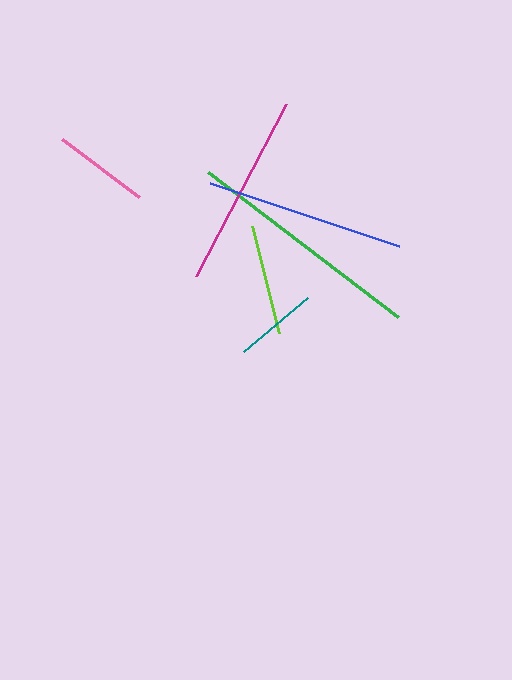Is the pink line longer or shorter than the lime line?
The lime line is longer than the pink line.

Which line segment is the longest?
The green line is the longest at approximately 239 pixels.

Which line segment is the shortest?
The teal line is the shortest at approximately 84 pixels.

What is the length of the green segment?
The green segment is approximately 239 pixels long.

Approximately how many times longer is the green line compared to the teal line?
The green line is approximately 2.8 times the length of the teal line.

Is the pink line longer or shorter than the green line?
The green line is longer than the pink line.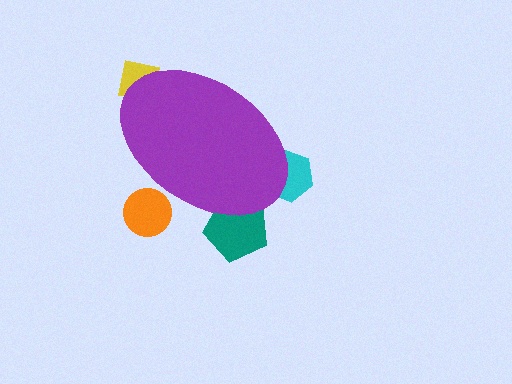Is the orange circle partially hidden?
Yes, the orange circle is partially hidden behind the purple ellipse.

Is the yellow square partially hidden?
Yes, the yellow square is partially hidden behind the purple ellipse.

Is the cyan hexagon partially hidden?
Yes, the cyan hexagon is partially hidden behind the purple ellipse.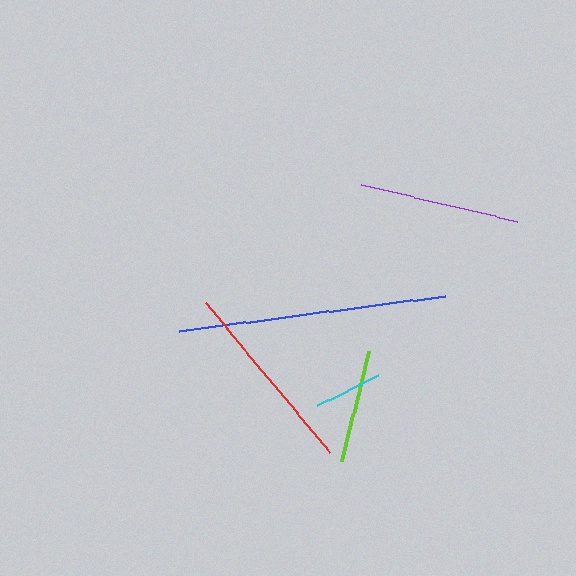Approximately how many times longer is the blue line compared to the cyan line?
The blue line is approximately 3.9 times the length of the cyan line.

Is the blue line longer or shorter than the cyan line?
The blue line is longer than the cyan line.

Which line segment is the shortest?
The cyan line is the shortest at approximately 68 pixels.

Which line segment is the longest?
The blue line is the longest at approximately 267 pixels.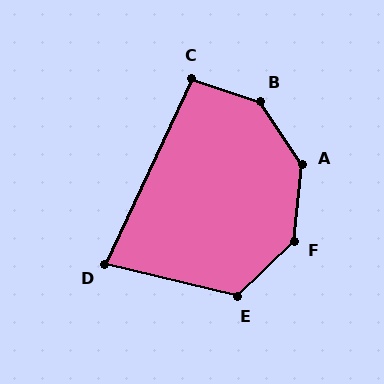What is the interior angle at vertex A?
Approximately 141 degrees (obtuse).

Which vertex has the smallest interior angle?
D, at approximately 78 degrees.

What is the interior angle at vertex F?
Approximately 140 degrees (obtuse).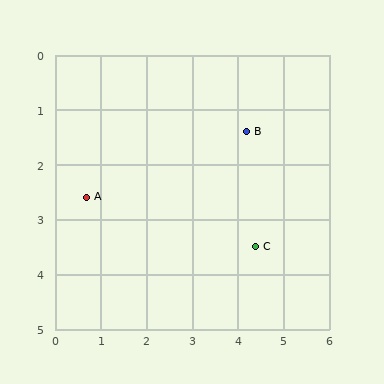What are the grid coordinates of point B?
Point B is at approximately (4.2, 1.4).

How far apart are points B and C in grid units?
Points B and C are about 2.1 grid units apart.